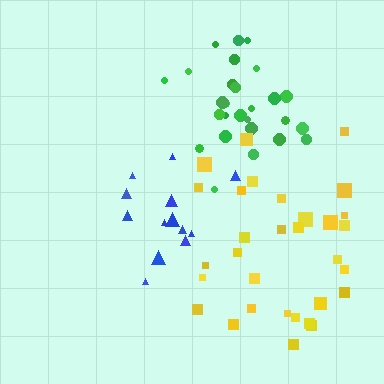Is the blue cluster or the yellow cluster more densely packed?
Blue.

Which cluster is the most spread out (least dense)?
Yellow.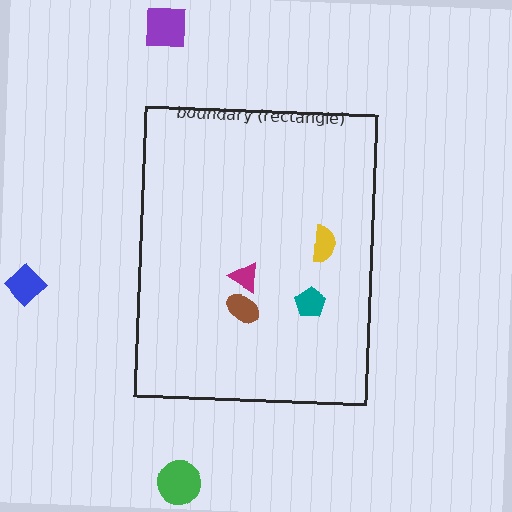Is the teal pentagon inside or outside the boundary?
Inside.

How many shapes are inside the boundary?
4 inside, 3 outside.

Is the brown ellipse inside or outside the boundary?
Inside.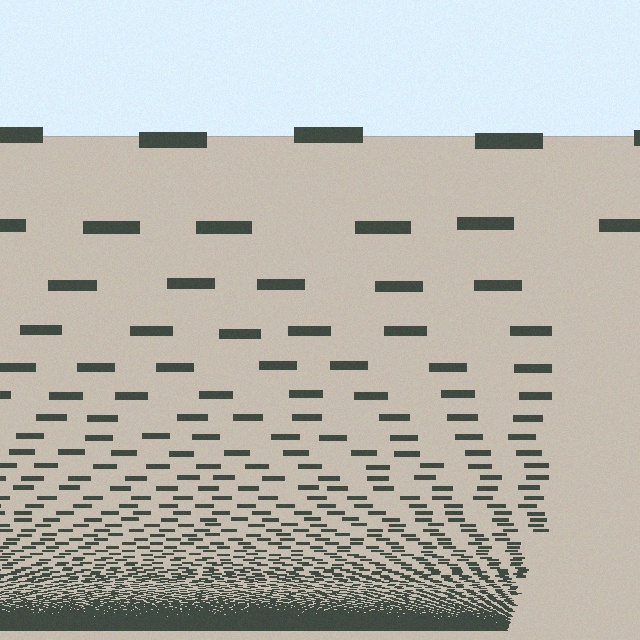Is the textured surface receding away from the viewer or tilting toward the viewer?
The surface appears to tilt toward the viewer. Texture elements get larger and sparser toward the top.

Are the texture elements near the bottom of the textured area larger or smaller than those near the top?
Smaller. The gradient is inverted — elements near the bottom are smaller and denser.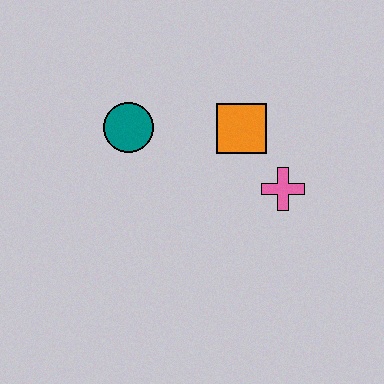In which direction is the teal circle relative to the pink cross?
The teal circle is to the left of the pink cross.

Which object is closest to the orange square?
The pink cross is closest to the orange square.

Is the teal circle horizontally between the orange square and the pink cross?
No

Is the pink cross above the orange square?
No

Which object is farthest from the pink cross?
The teal circle is farthest from the pink cross.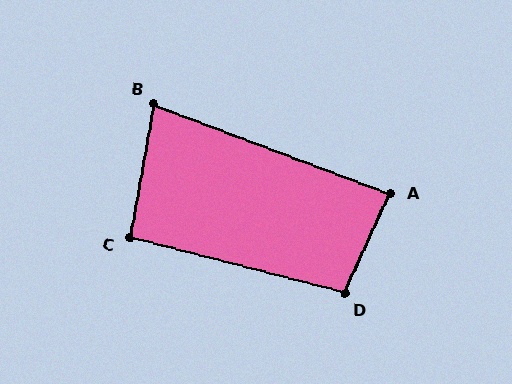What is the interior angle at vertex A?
Approximately 86 degrees (approximately right).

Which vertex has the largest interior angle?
D, at approximately 100 degrees.